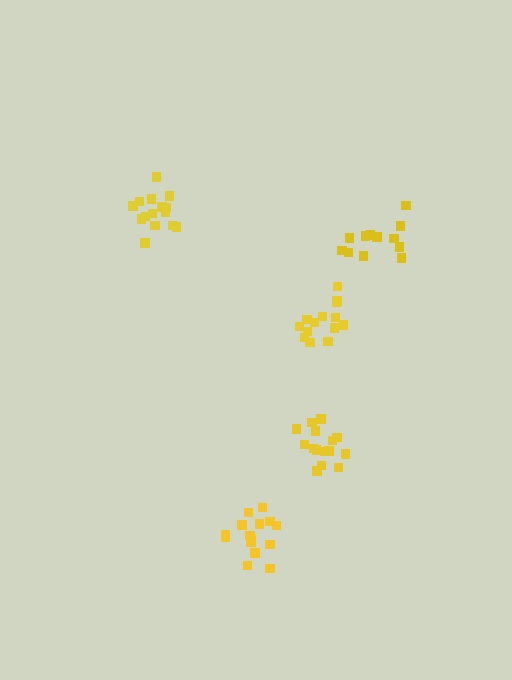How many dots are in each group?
Group 1: 15 dots, Group 2: 12 dots, Group 3: 15 dots, Group 4: 15 dots, Group 5: 14 dots (71 total).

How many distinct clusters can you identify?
There are 5 distinct clusters.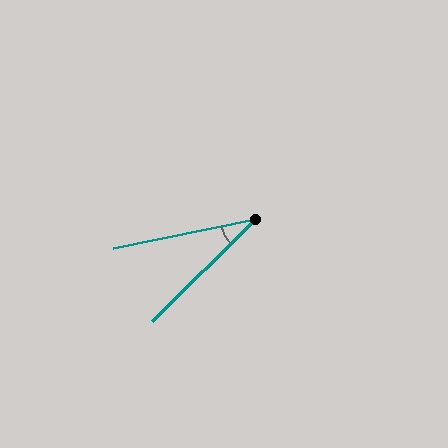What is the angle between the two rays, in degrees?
Approximately 33 degrees.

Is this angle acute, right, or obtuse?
It is acute.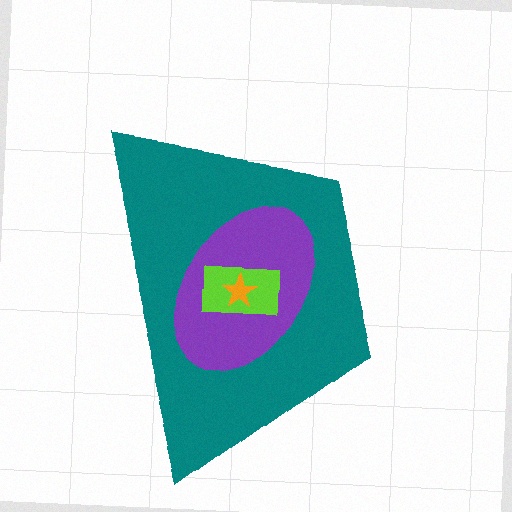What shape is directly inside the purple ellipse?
The lime rectangle.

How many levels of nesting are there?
4.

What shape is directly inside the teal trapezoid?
The purple ellipse.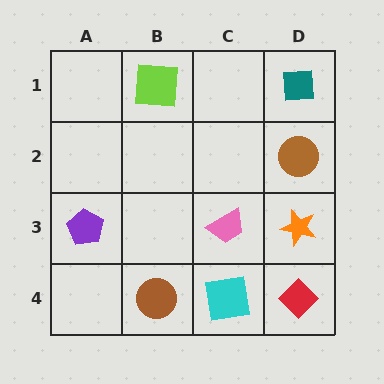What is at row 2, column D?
A brown circle.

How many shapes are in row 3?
3 shapes.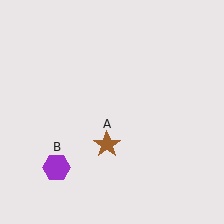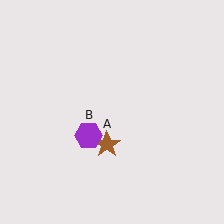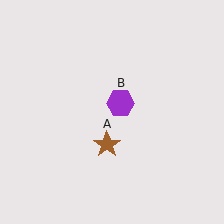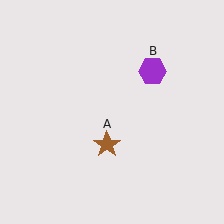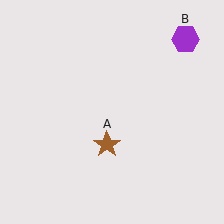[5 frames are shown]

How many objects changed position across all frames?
1 object changed position: purple hexagon (object B).